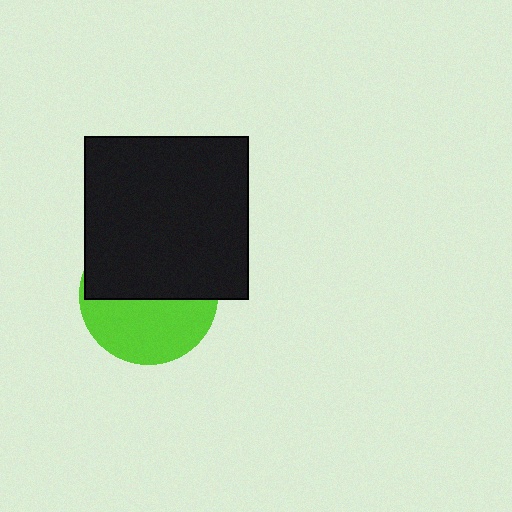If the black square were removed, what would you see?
You would see the complete lime circle.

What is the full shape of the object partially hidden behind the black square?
The partially hidden object is a lime circle.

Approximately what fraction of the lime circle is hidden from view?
Roughly 53% of the lime circle is hidden behind the black square.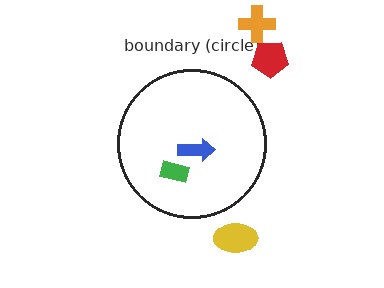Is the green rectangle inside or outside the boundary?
Inside.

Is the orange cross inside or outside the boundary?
Outside.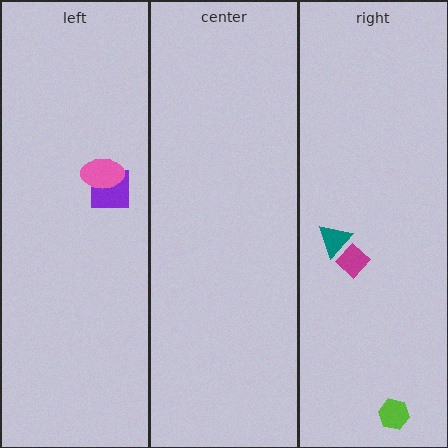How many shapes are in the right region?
3.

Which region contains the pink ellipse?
The left region.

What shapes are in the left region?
The purple square, the pink ellipse.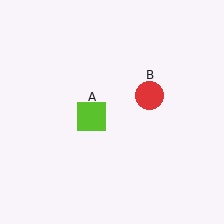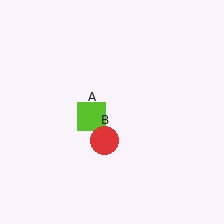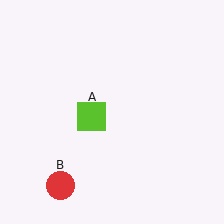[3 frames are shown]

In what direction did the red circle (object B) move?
The red circle (object B) moved down and to the left.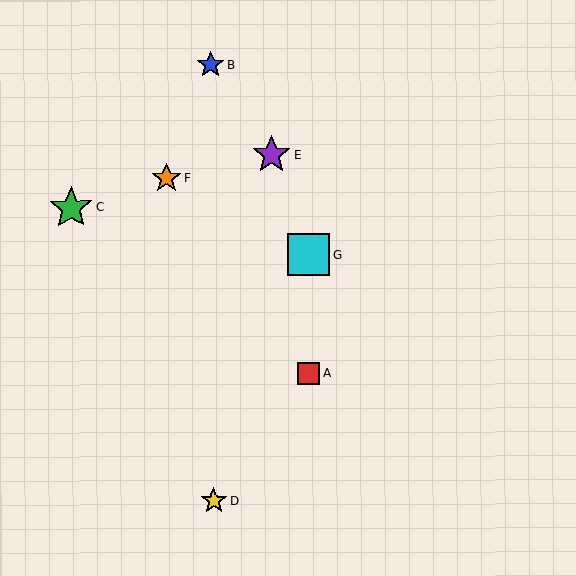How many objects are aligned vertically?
2 objects (A, G) are aligned vertically.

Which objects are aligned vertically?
Objects A, G are aligned vertically.